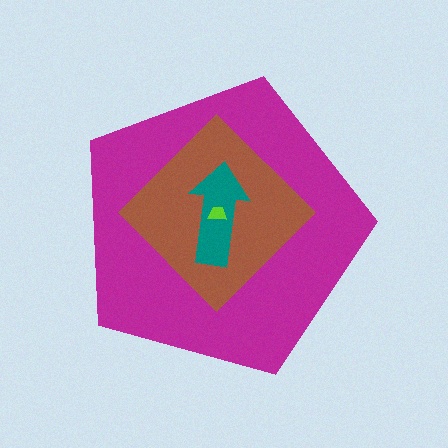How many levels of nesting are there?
4.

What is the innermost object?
The lime trapezoid.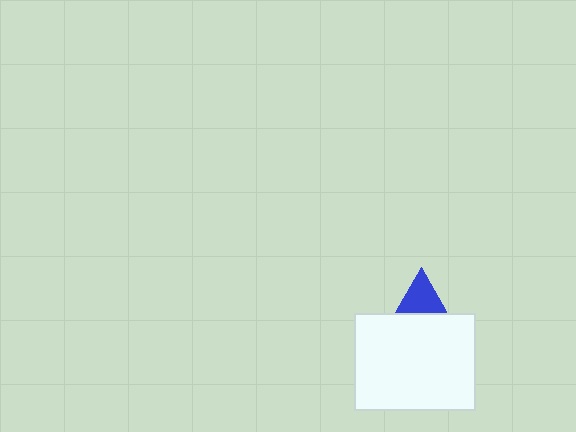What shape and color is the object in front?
The object in front is a white rectangle.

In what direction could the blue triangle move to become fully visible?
The blue triangle could move up. That would shift it out from behind the white rectangle entirely.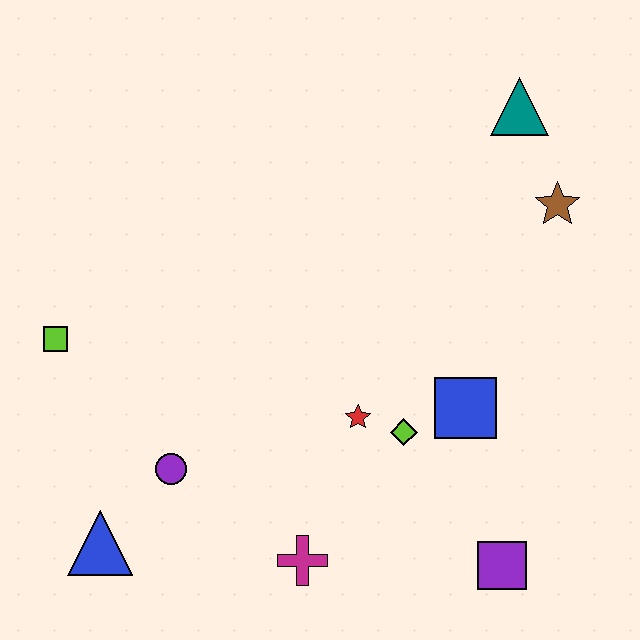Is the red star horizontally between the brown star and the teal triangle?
No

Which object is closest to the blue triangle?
The purple circle is closest to the blue triangle.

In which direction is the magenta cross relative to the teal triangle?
The magenta cross is below the teal triangle.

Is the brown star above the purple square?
Yes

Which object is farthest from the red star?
The teal triangle is farthest from the red star.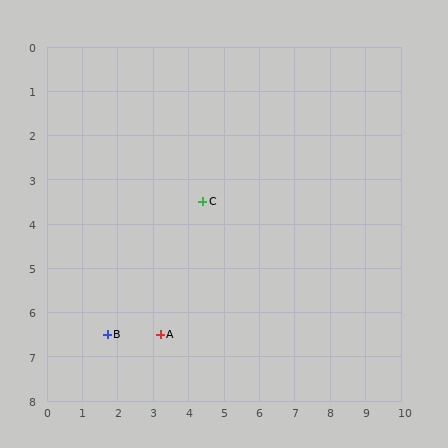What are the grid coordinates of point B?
Point B is at approximately (1.7, 6.5).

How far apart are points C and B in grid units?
Points C and B are about 4.0 grid units apart.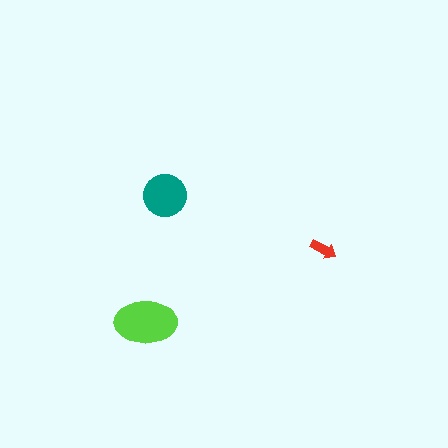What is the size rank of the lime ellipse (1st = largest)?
1st.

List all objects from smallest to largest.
The red arrow, the teal circle, the lime ellipse.